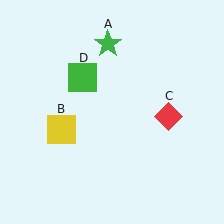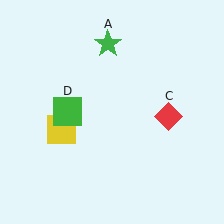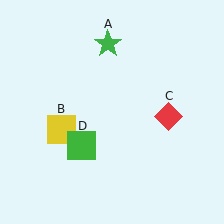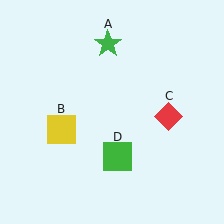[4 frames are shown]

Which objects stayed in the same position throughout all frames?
Green star (object A) and yellow square (object B) and red diamond (object C) remained stationary.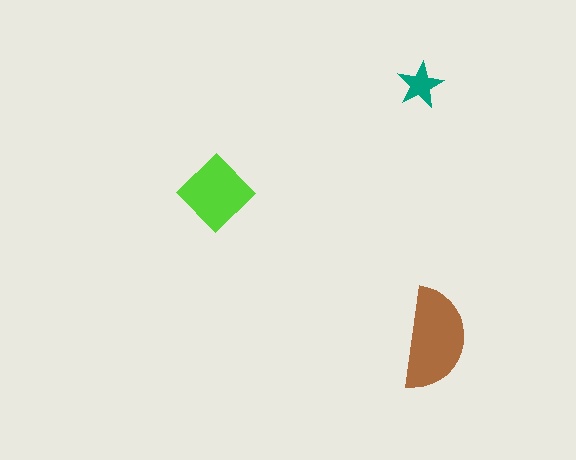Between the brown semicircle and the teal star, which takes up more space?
The brown semicircle.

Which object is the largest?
The brown semicircle.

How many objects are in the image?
There are 3 objects in the image.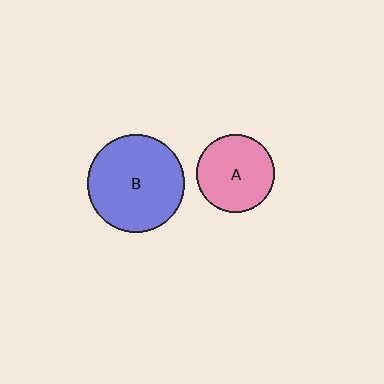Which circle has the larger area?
Circle B (blue).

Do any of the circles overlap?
No, none of the circles overlap.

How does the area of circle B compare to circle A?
Approximately 1.5 times.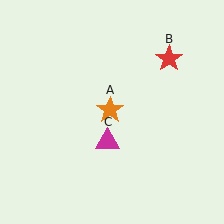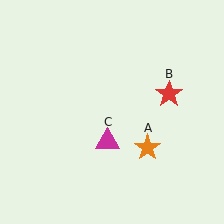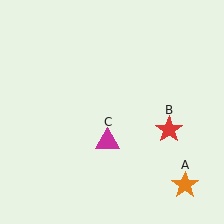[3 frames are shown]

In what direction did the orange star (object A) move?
The orange star (object A) moved down and to the right.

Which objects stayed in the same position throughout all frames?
Magenta triangle (object C) remained stationary.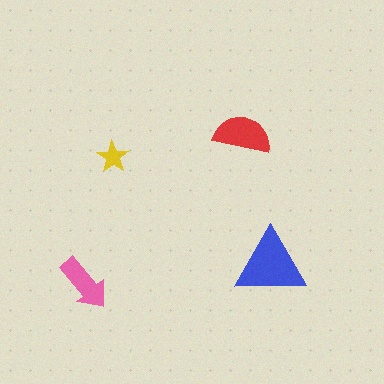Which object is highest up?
The red semicircle is topmost.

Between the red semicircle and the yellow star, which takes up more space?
The red semicircle.